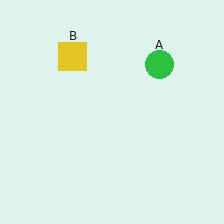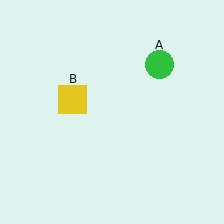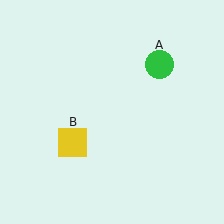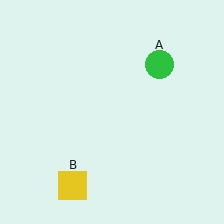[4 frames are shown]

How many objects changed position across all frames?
1 object changed position: yellow square (object B).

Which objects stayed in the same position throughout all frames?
Green circle (object A) remained stationary.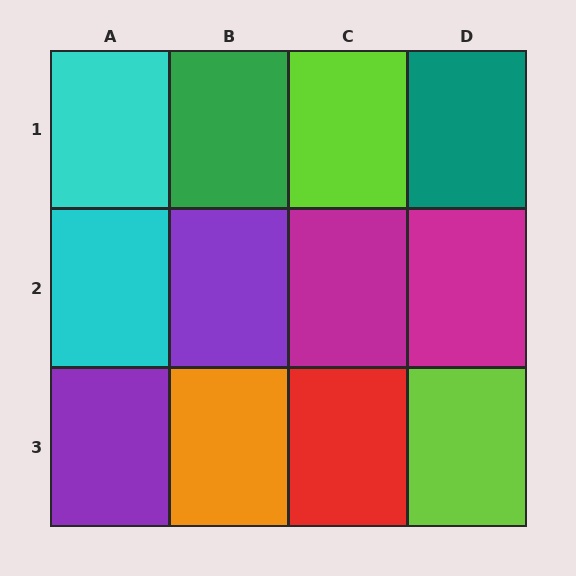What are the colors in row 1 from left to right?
Cyan, green, lime, teal.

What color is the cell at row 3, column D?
Lime.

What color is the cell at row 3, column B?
Orange.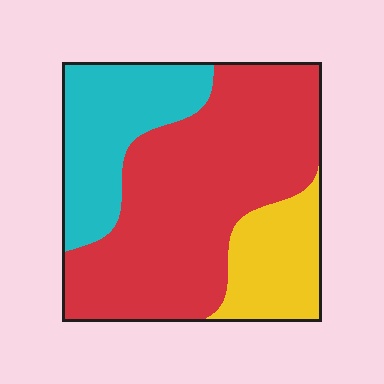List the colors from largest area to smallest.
From largest to smallest: red, cyan, yellow.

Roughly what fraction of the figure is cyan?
Cyan covers about 25% of the figure.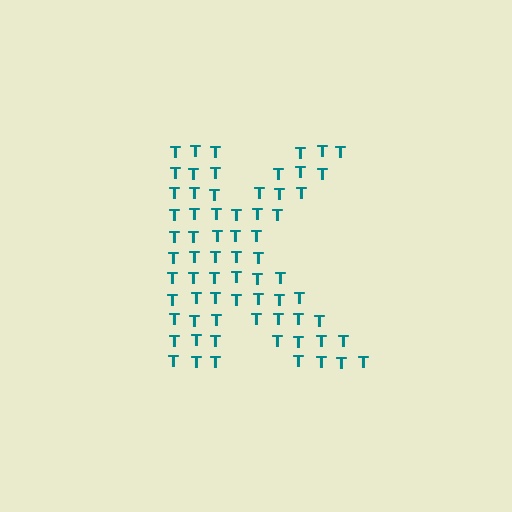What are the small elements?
The small elements are letter T's.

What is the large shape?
The large shape is the letter K.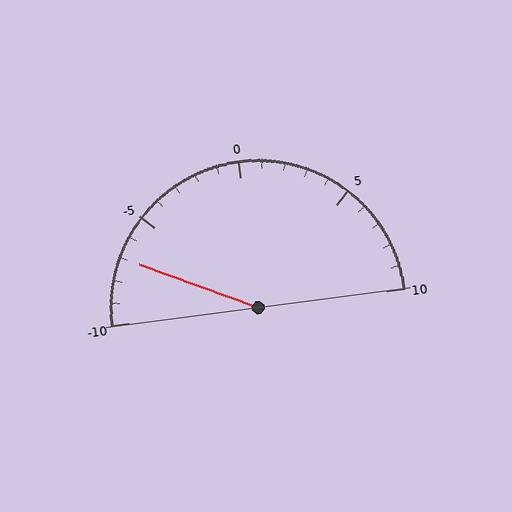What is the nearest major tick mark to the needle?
The nearest major tick mark is -5.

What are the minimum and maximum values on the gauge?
The gauge ranges from -10 to 10.